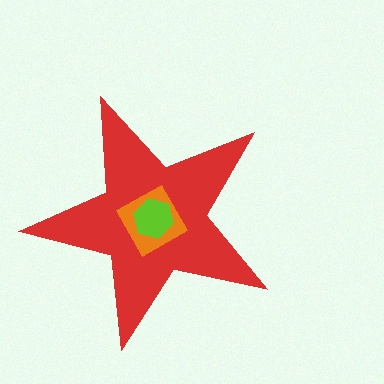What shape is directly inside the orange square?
The lime hexagon.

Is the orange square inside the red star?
Yes.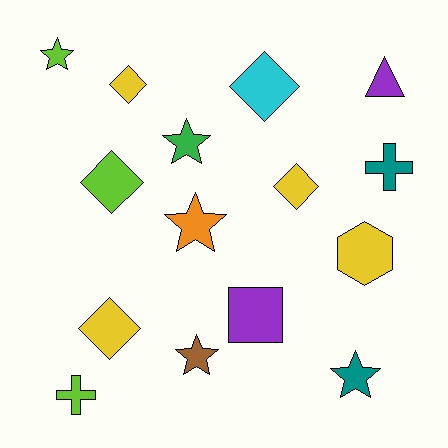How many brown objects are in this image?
There is 1 brown object.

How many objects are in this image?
There are 15 objects.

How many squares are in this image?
There is 1 square.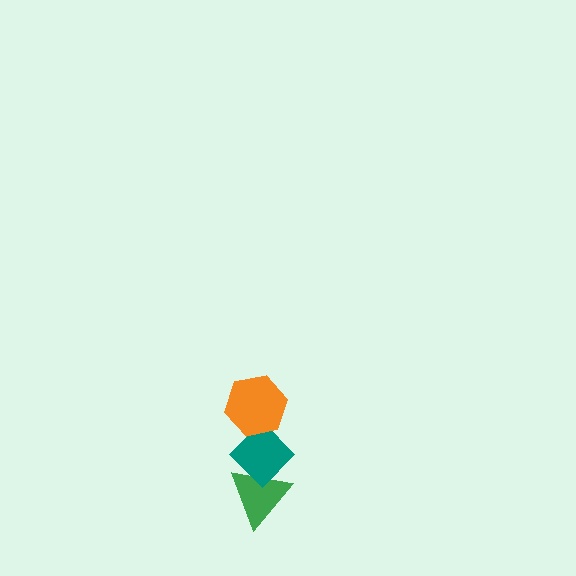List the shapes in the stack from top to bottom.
From top to bottom: the orange hexagon, the teal diamond, the green triangle.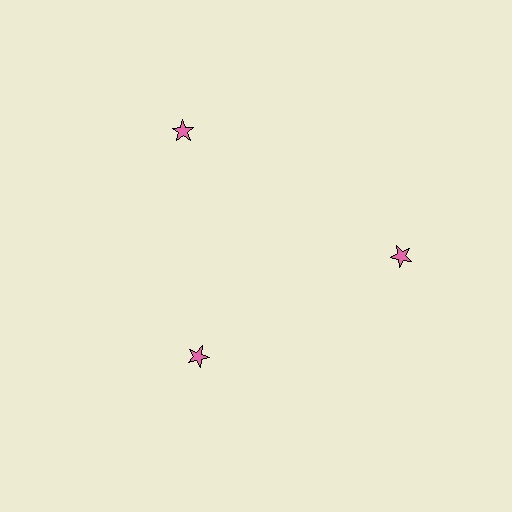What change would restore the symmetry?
The symmetry would be restored by moving it outward, back onto the ring so that all 3 stars sit at equal angles and equal distance from the center.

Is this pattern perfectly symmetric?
No. The 3 pink stars are arranged in a ring, but one element near the 7 o'clock position is pulled inward toward the center, breaking the 3-fold rotational symmetry.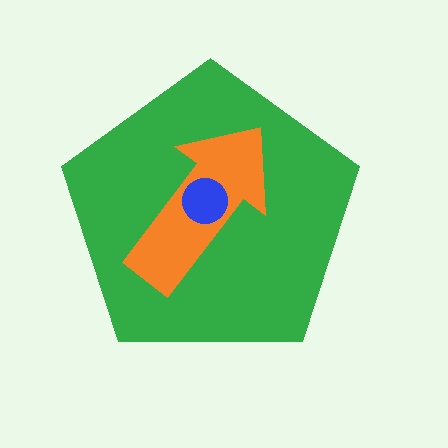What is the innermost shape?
The blue circle.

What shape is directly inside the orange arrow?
The blue circle.